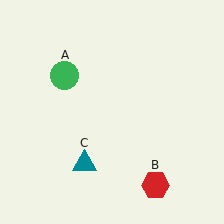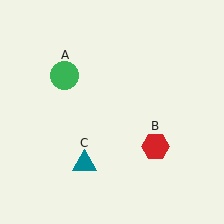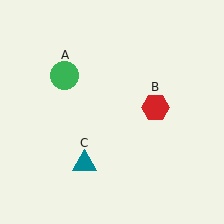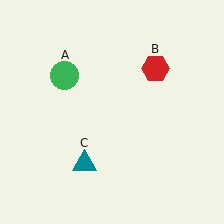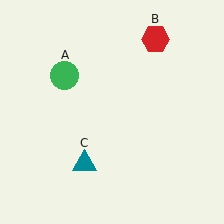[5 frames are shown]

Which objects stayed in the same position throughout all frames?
Green circle (object A) and teal triangle (object C) remained stationary.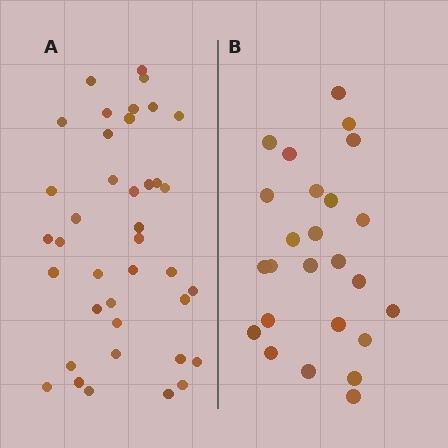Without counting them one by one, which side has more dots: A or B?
Region A (the left region) has more dots.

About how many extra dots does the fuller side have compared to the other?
Region A has approximately 15 more dots than region B.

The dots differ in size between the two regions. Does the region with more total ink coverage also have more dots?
No. Region B has more total ink coverage because its dots are larger, but region A actually contains more individual dots. Total area can be misleading — the number of items is what matters here.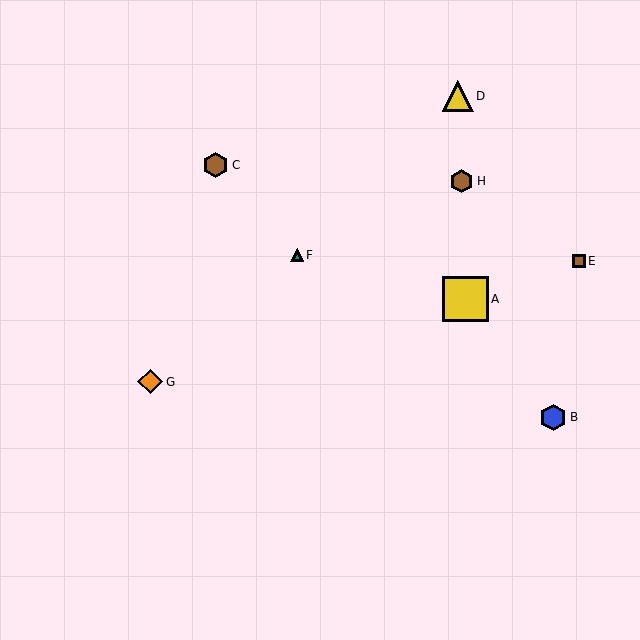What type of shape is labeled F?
Shape F is a teal triangle.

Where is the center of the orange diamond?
The center of the orange diamond is at (150, 382).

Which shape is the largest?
The yellow square (labeled A) is the largest.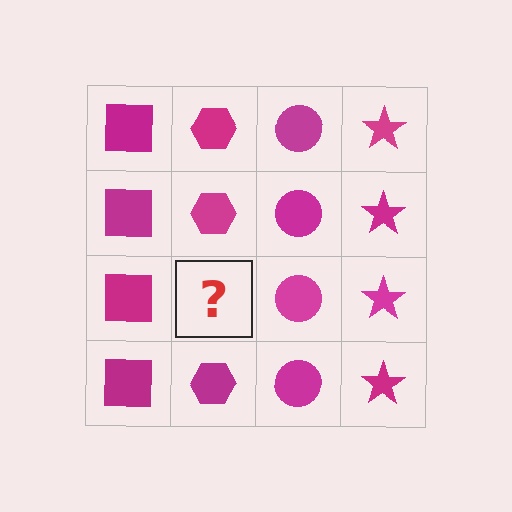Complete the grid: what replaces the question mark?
The question mark should be replaced with a magenta hexagon.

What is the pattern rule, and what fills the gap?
The rule is that each column has a consistent shape. The gap should be filled with a magenta hexagon.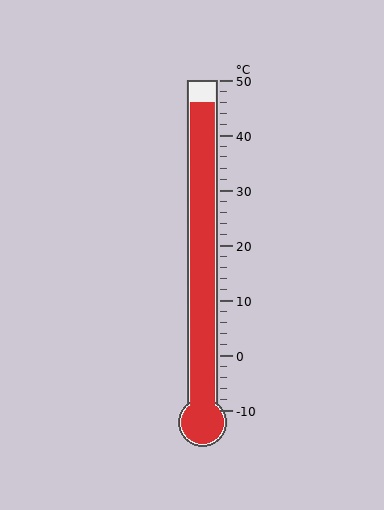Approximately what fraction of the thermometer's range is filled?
The thermometer is filled to approximately 95% of its range.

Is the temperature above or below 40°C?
The temperature is above 40°C.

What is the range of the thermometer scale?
The thermometer scale ranges from -10°C to 50°C.